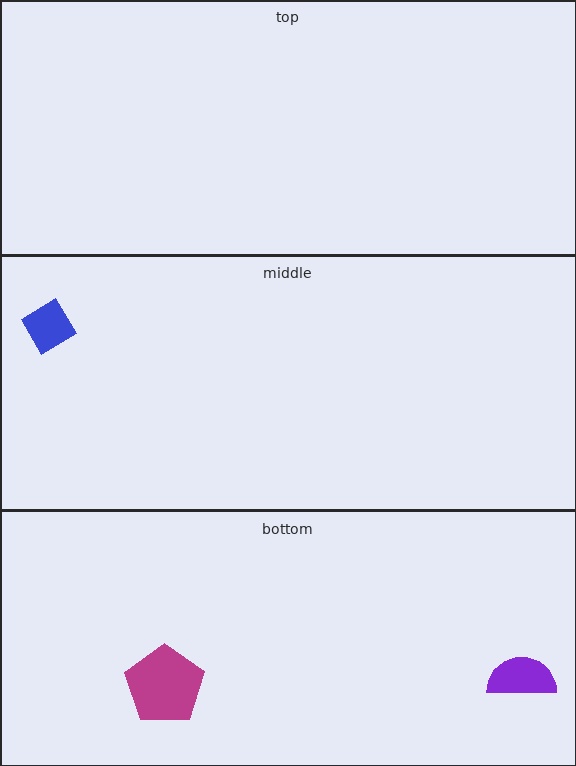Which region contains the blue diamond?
The middle region.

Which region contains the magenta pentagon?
The bottom region.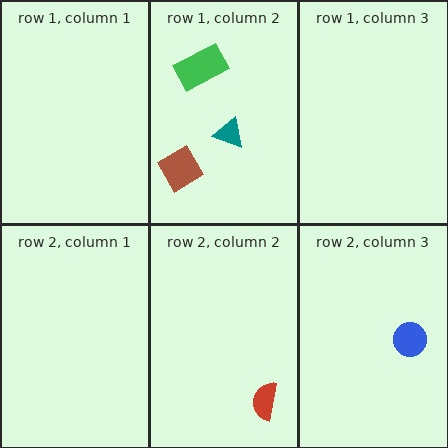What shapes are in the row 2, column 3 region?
The blue circle.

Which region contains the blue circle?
The row 2, column 3 region.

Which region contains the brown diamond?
The row 1, column 2 region.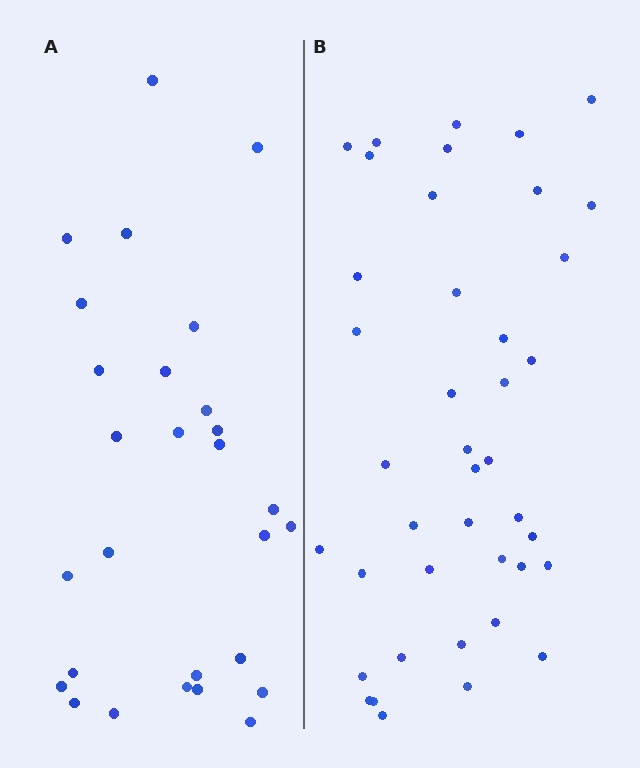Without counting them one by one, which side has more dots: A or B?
Region B (the right region) has more dots.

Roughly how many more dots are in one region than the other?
Region B has approximately 15 more dots than region A.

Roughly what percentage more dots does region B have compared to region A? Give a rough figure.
About 45% more.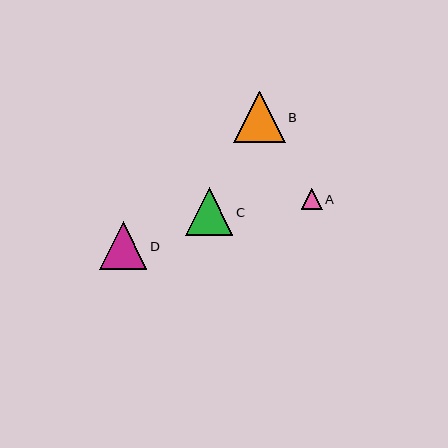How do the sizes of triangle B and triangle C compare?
Triangle B and triangle C are approximately the same size.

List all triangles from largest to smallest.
From largest to smallest: B, C, D, A.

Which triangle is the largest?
Triangle B is the largest with a size of approximately 52 pixels.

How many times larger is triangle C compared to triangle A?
Triangle C is approximately 2.2 times the size of triangle A.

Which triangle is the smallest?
Triangle A is the smallest with a size of approximately 21 pixels.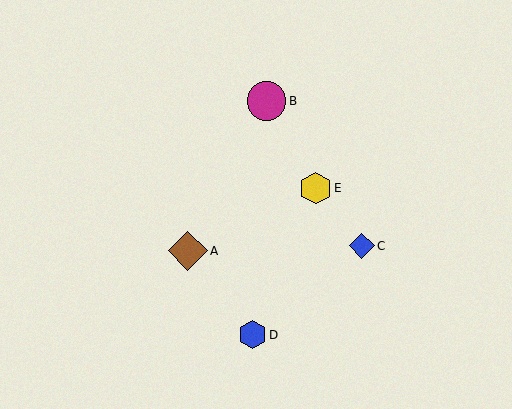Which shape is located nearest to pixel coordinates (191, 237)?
The brown diamond (labeled A) at (188, 251) is nearest to that location.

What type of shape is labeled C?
Shape C is a blue diamond.